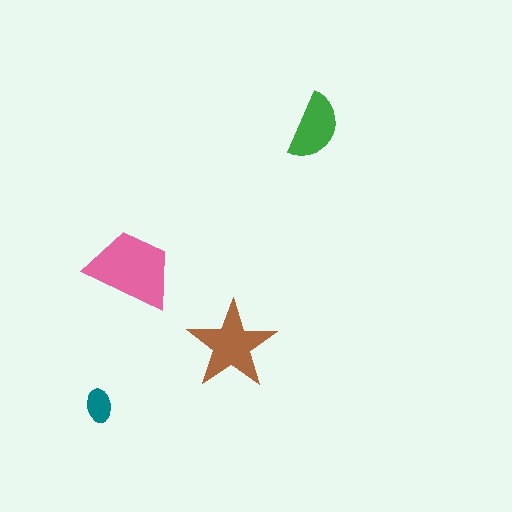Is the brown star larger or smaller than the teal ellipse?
Larger.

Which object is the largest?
The pink trapezoid.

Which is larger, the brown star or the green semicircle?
The brown star.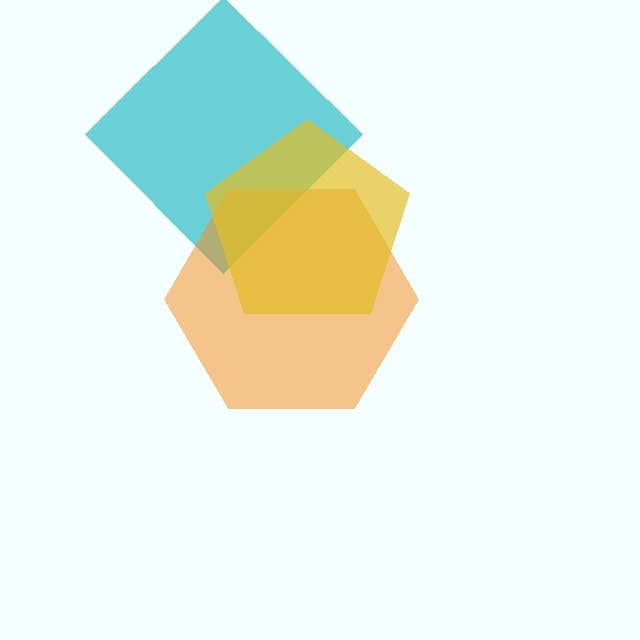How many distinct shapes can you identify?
There are 3 distinct shapes: a cyan diamond, an orange hexagon, a yellow pentagon.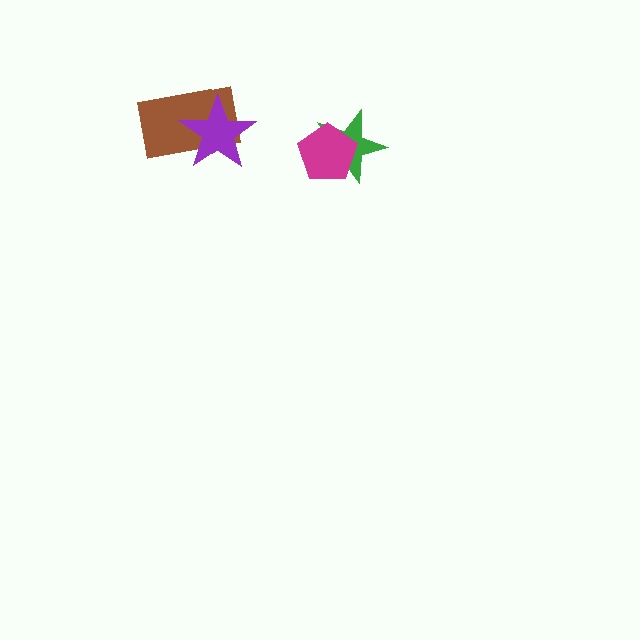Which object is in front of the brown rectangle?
The purple star is in front of the brown rectangle.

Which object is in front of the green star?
The magenta pentagon is in front of the green star.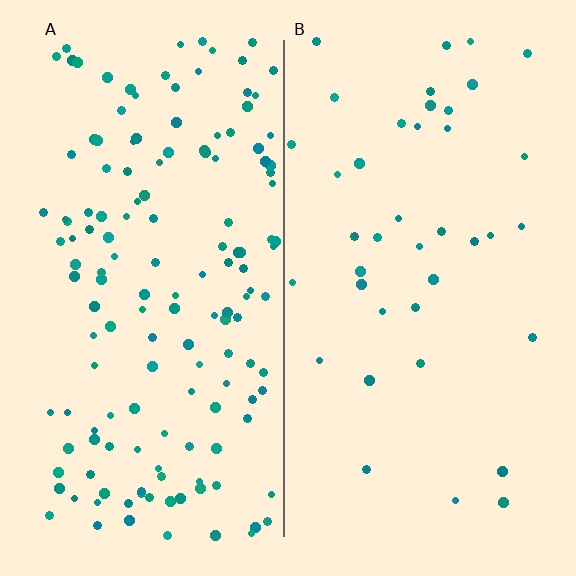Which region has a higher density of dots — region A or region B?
A (the left).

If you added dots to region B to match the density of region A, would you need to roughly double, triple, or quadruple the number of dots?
Approximately quadruple.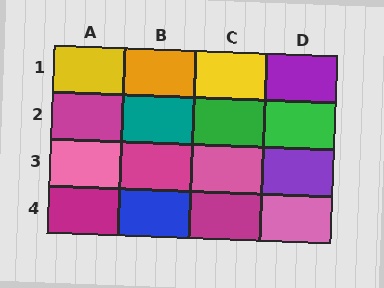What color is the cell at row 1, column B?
Orange.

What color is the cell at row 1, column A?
Yellow.